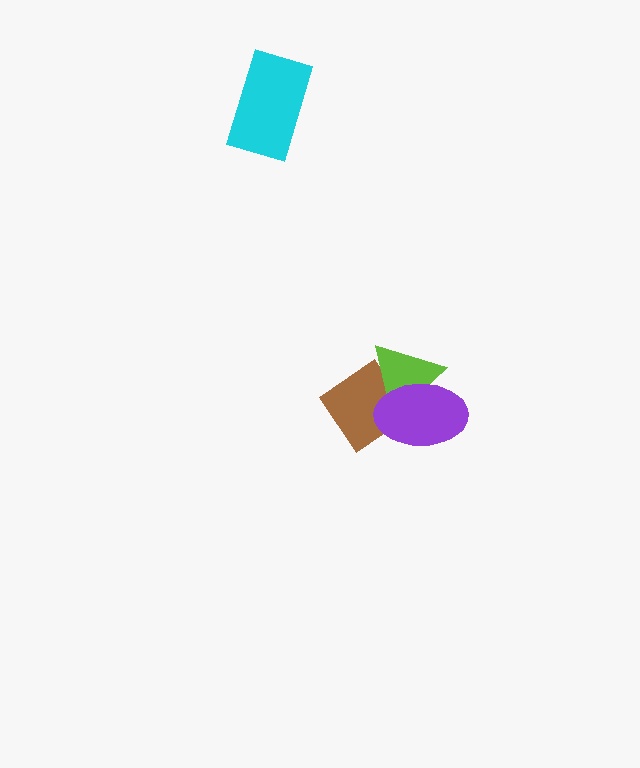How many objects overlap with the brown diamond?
2 objects overlap with the brown diamond.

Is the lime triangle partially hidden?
Yes, it is partially covered by another shape.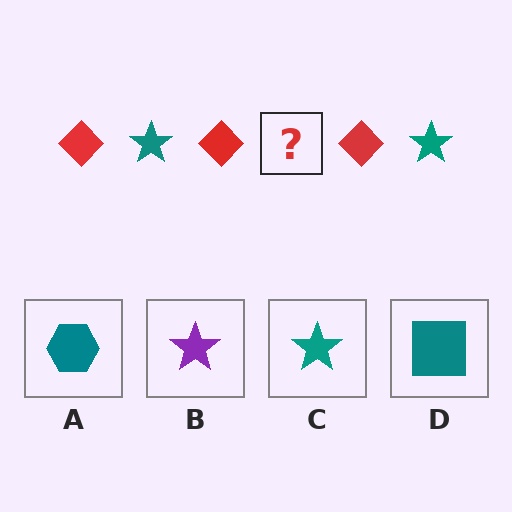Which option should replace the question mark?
Option C.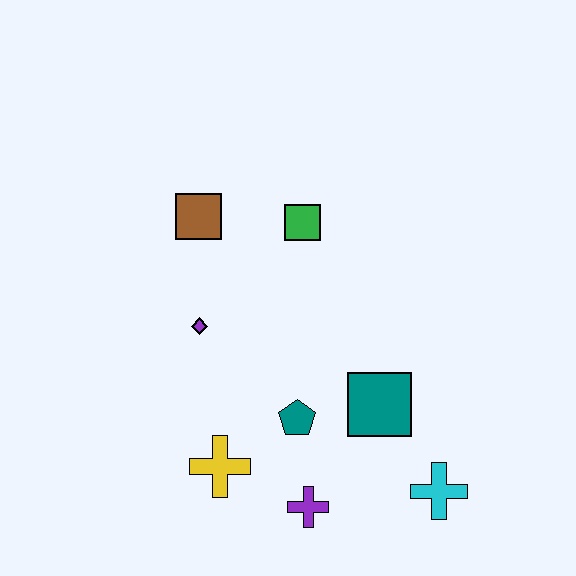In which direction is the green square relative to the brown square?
The green square is to the right of the brown square.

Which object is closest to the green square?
The brown square is closest to the green square.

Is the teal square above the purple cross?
Yes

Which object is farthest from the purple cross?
The brown square is farthest from the purple cross.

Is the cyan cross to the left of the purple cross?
No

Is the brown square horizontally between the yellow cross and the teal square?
No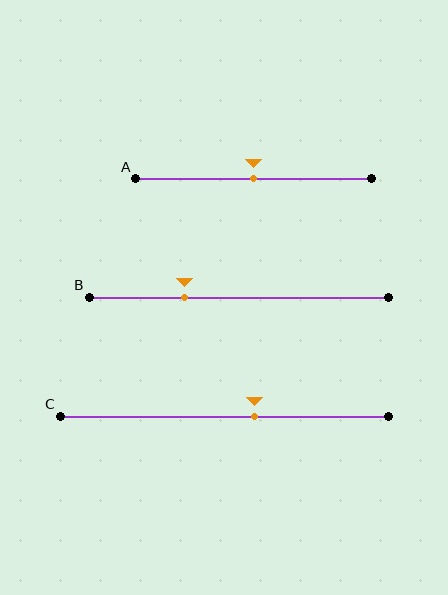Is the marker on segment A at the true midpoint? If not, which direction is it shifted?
Yes, the marker on segment A is at the true midpoint.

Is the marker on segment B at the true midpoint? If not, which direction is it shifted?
No, the marker on segment B is shifted to the left by about 18% of the segment length.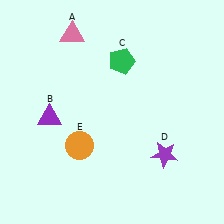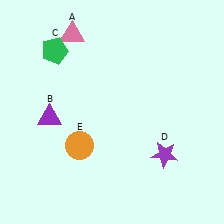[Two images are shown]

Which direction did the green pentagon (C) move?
The green pentagon (C) moved left.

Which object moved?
The green pentagon (C) moved left.